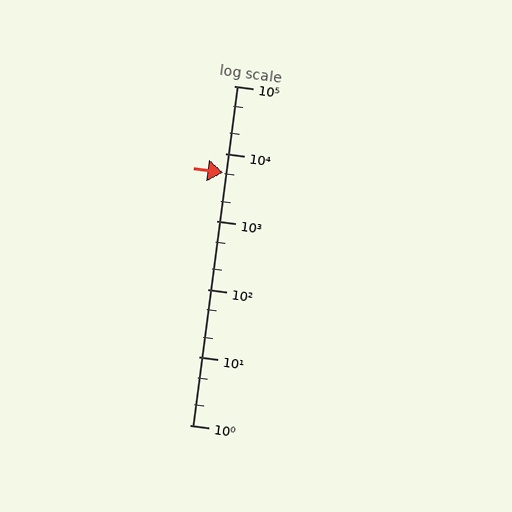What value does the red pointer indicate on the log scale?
The pointer indicates approximately 5300.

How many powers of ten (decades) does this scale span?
The scale spans 5 decades, from 1 to 100000.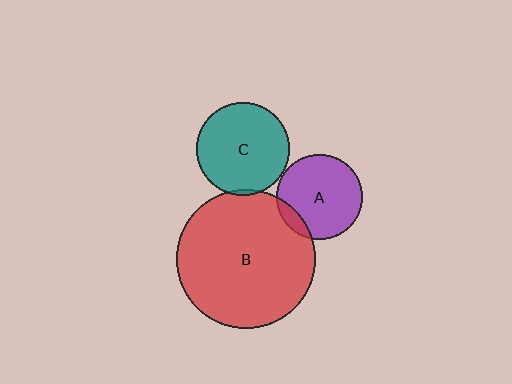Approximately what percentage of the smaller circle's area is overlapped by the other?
Approximately 5%.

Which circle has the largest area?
Circle B (red).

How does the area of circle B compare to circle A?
Approximately 2.7 times.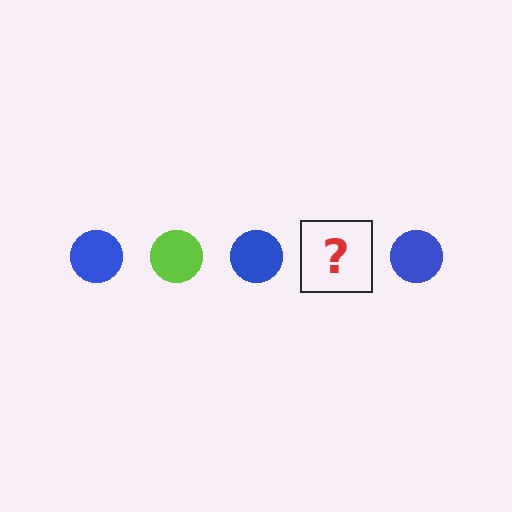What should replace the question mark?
The question mark should be replaced with a lime circle.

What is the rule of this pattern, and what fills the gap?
The rule is that the pattern cycles through blue, lime circles. The gap should be filled with a lime circle.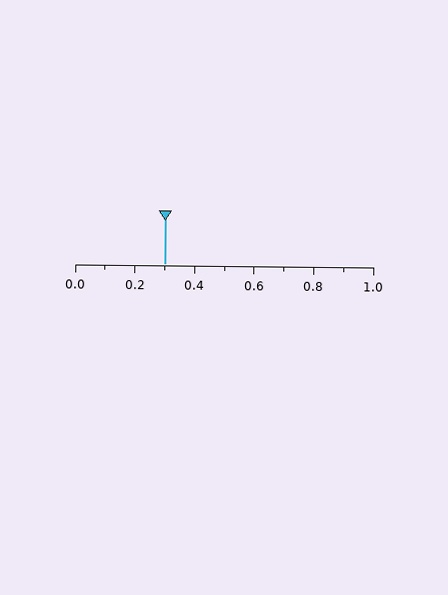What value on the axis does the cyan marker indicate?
The marker indicates approximately 0.3.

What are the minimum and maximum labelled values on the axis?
The axis runs from 0.0 to 1.0.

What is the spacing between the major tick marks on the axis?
The major ticks are spaced 0.2 apart.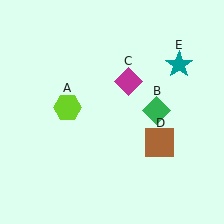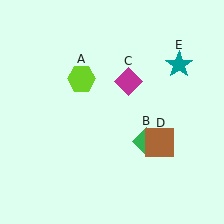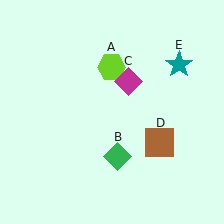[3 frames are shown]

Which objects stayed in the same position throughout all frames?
Magenta diamond (object C) and brown square (object D) and teal star (object E) remained stationary.